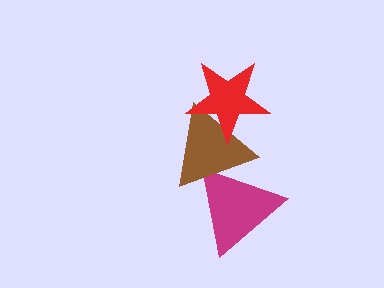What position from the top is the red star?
The red star is 1st from the top.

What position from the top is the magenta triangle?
The magenta triangle is 3rd from the top.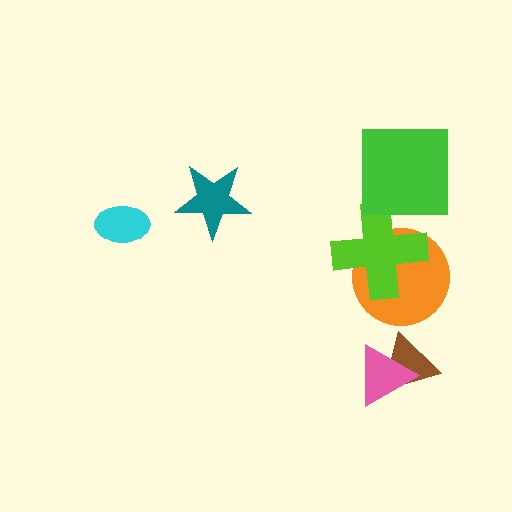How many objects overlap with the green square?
0 objects overlap with the green square.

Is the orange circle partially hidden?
Yes, it is partially covered by another shape.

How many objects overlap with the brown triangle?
1 object overlaps with the brown triangle.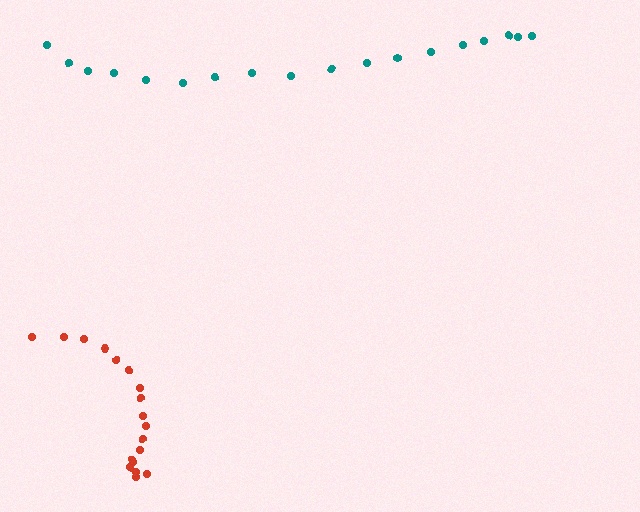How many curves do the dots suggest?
There are 2 distinct paths.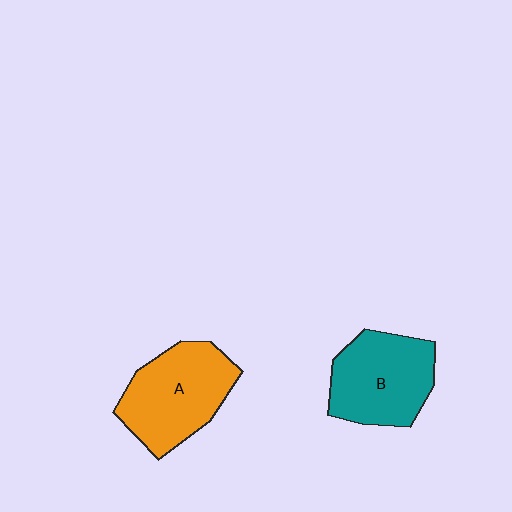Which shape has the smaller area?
Shape B (teal).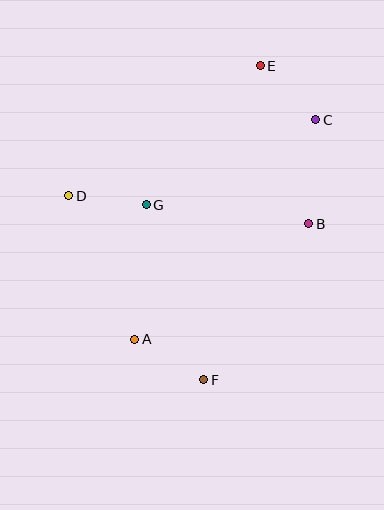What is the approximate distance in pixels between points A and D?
The distance between A and D is approximately 158 pixels.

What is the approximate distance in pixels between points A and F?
The distance between A and F is approximately 80 pixels.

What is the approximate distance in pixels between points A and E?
The distance between A and E is approximately 301 pixels.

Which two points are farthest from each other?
Points E and F are farthest from each other.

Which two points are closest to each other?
Points C and E are closest to each other.